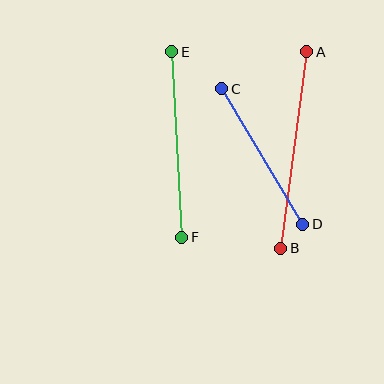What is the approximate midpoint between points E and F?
The midpoint is at approximately (177, 144) pixels.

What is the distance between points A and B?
The distance is approximately 198 pixels.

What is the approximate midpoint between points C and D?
The midpoint is at approximately (262, 157) pixels.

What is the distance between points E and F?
The distance is approximately 186 pixels.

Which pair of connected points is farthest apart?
Points A and B are farthest apart.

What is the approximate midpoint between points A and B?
The midpoint is at approximately (294, 150) pixels.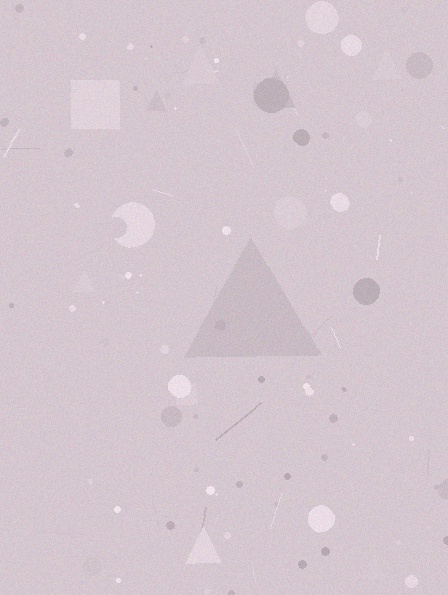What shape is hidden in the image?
A triangle is hidden in the image.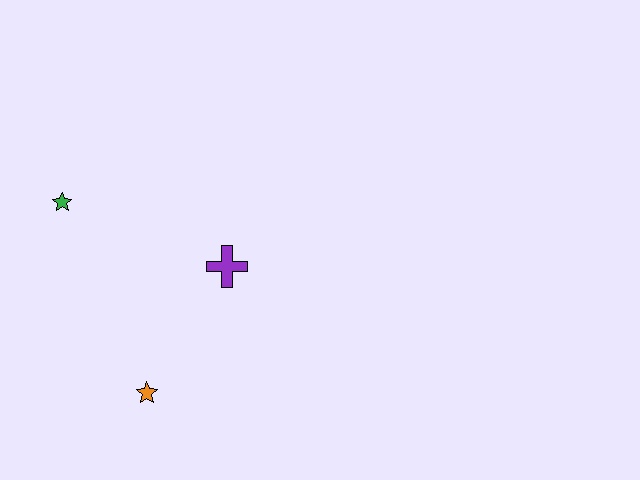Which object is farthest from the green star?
The orange star is farthest from the green star.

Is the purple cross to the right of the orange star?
Yes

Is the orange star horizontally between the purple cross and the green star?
Yes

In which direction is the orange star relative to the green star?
The orange star is below the green star.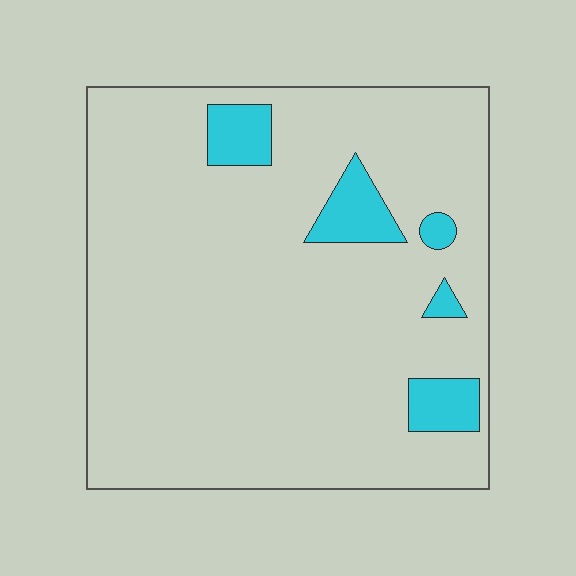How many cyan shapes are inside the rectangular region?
5.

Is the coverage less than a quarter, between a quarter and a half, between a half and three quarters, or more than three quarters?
Less than a quarter.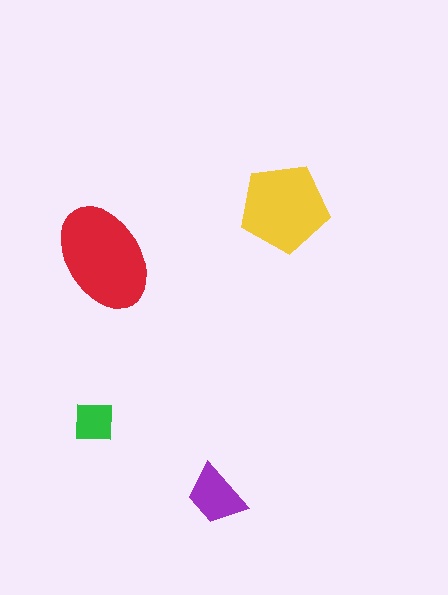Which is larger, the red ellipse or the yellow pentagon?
The red ellipse.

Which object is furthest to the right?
The yellow pentagon is rightmost.